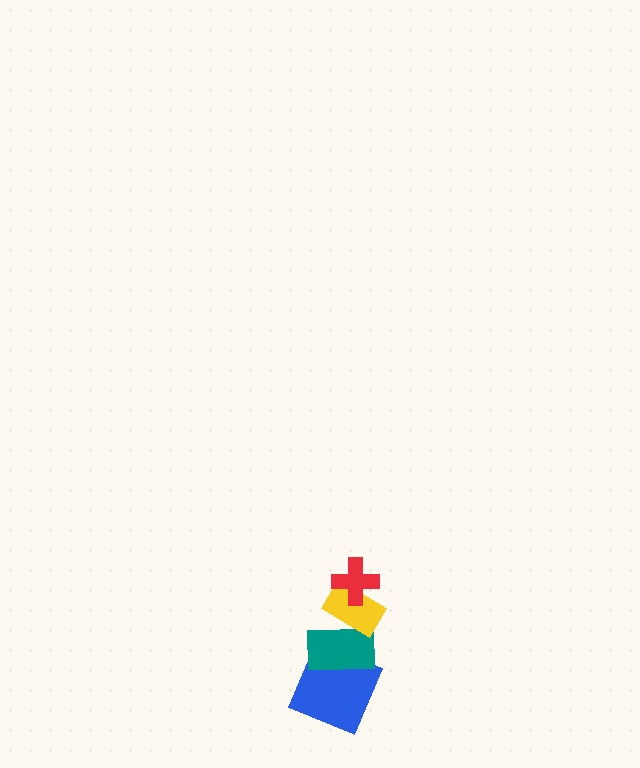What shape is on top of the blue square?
The teal rectangle is on top of the blue square.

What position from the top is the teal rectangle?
The teal rectangle is 3rd from the top.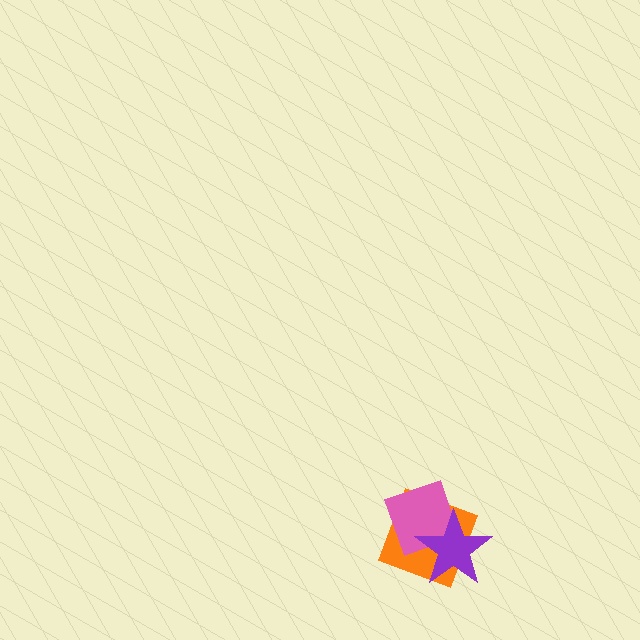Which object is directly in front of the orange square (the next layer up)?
The pink square is directly in front of the orange square.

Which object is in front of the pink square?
The purple star is in front of the pink square.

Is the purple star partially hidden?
No, no other shape covers it.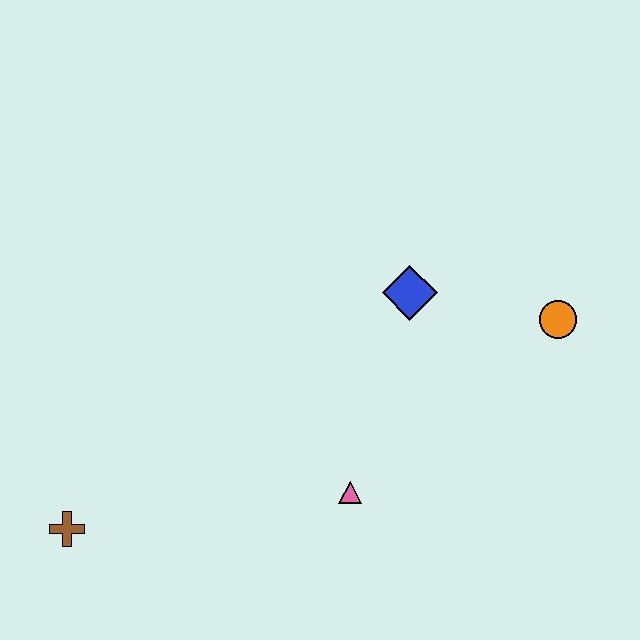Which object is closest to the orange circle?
The blue diamond is closest to the orange circle.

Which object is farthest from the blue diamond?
The brown cross is farthest from the blue diamond.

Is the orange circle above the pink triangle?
Yes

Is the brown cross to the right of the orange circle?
No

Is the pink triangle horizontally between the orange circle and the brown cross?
Yes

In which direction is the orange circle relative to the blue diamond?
The orange circle is to the right of the blue diamond.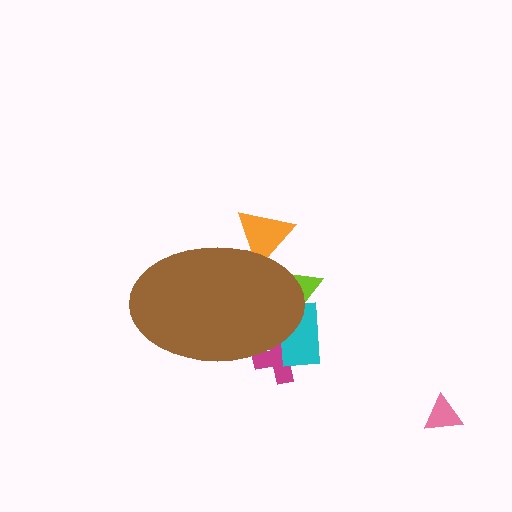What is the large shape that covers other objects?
A brown ellipse.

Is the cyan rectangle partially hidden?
Yes, the cyan rectangle is partially hidden behind the brown ellipse.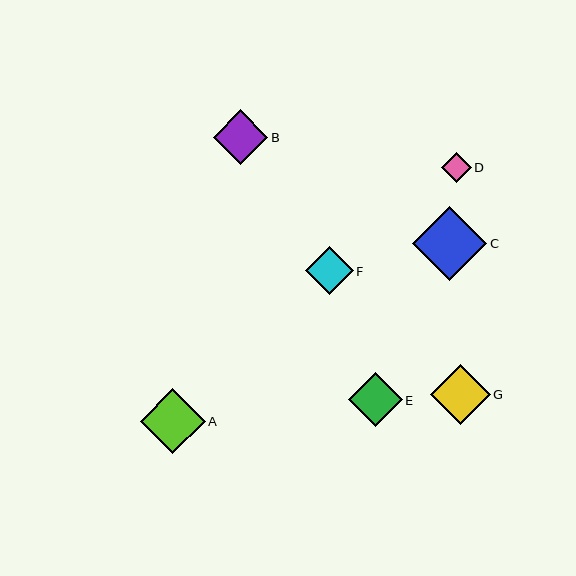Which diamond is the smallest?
Diamond D is the smallest with a size of approximately 30 pixels.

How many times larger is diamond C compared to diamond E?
Diamond C is approximately 1.4 times the size of diamond E.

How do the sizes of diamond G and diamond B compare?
Diamond G and diamond B are approximately the same size.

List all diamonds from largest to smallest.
From largest to smallest: C, A, G, B, E, F, D.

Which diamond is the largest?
Diamond C is the largest with a size of approximately 74 pixels.